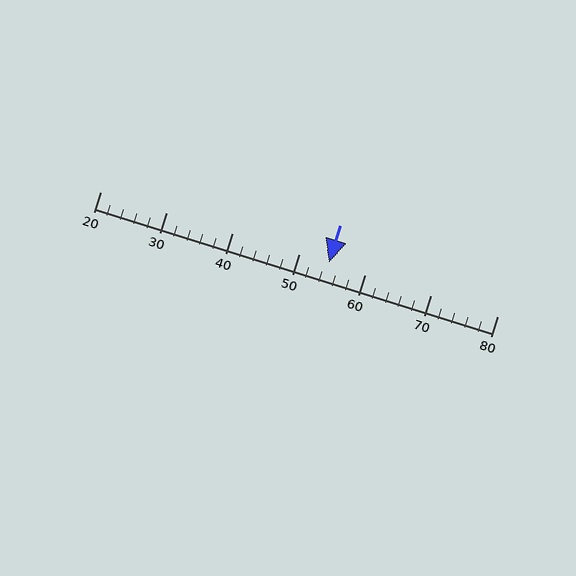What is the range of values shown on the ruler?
The ruler shows values from 20 to 80.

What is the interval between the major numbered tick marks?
The major tick marks are spaced 10 units apart.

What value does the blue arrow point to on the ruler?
The blue arrow points to approximately 55.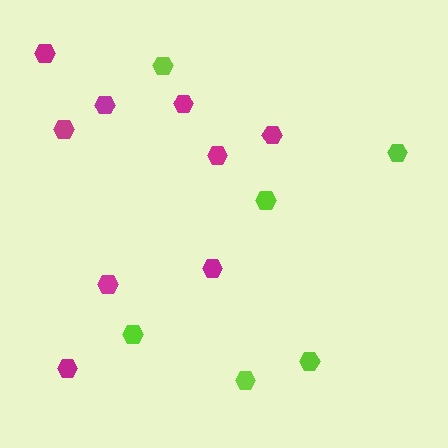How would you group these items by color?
There are 2 groups: one group of lime hexagons (6) and one group of magenta hexagons (9).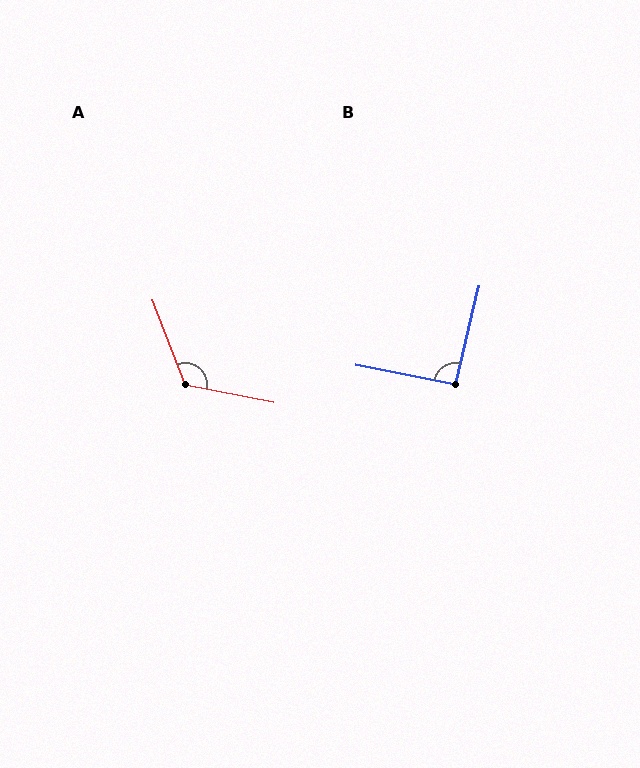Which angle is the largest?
A, at approximately 122 degrees.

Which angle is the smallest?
B, at approximately 92 degrees.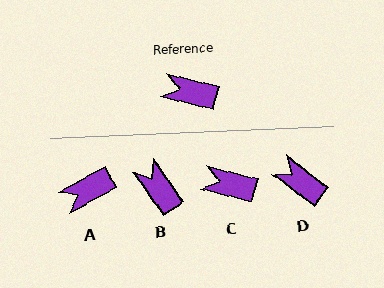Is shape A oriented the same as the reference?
No, it is off by about 42 degrees.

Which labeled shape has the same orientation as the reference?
C.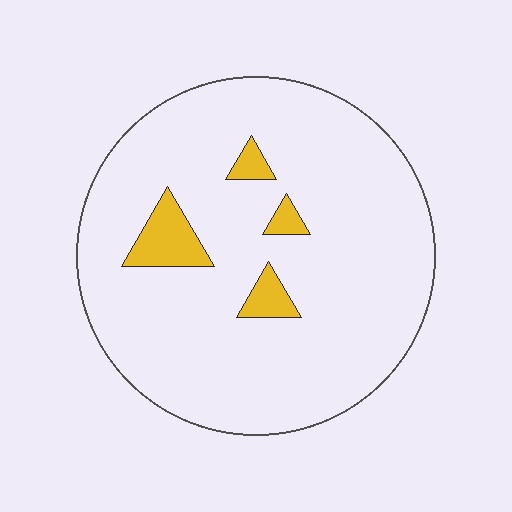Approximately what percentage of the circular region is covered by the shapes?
Approximately 10%.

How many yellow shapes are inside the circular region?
4.